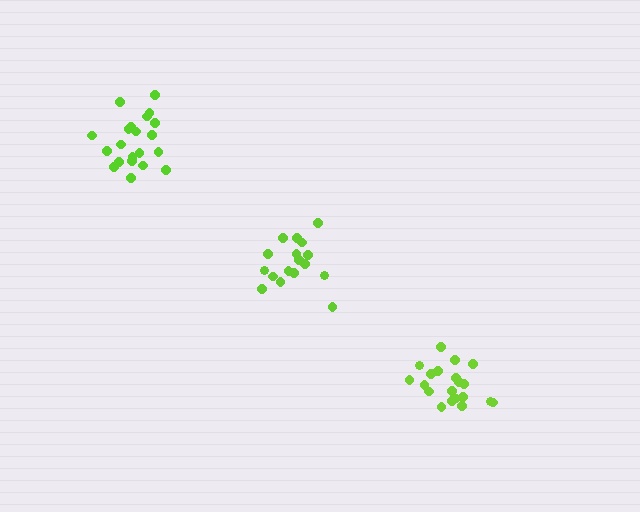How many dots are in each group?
Group 1: 21 dots, Group 2: 17 dots, Group 3: 20 dots (58 total).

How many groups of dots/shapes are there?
There are 3 groups.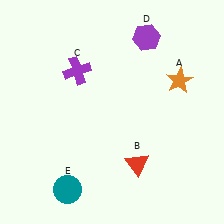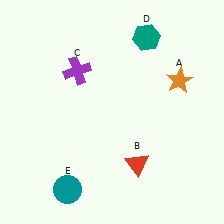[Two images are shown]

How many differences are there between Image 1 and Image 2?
There is 1 difference between the two images.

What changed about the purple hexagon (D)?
In Image 1, D is purple. In Image 2, it changed to teal.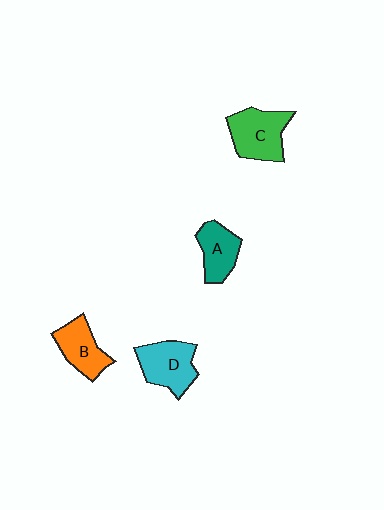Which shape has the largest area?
Shape C (green).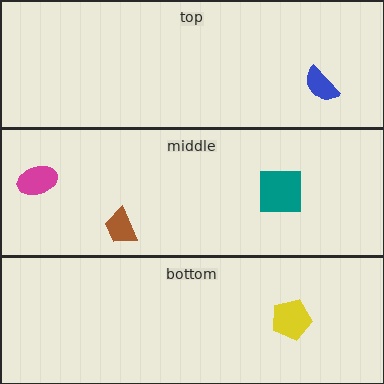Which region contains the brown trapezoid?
The middle region.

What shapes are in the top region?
The blue semicircle.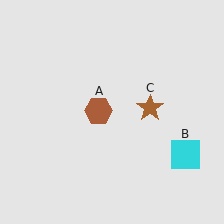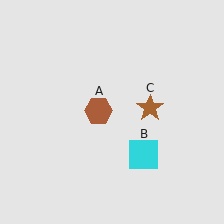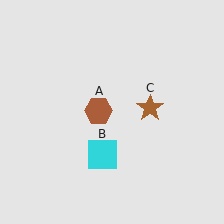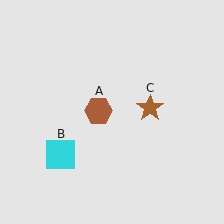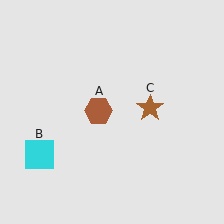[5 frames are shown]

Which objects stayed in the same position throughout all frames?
Brown hexagon (object A) and brown star (object C) remained stationary.